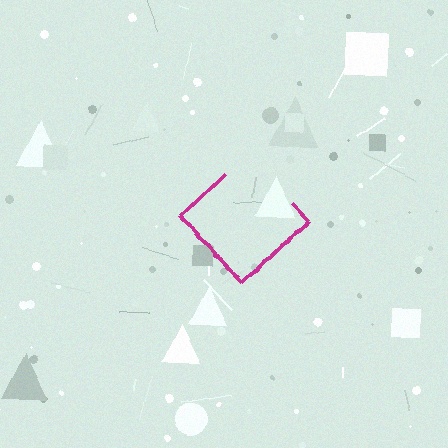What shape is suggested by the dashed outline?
The dashed outline suggests a diamond.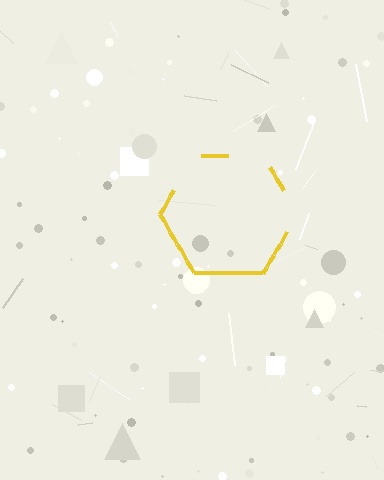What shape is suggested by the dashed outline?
The dashed outline suggests a hexagon.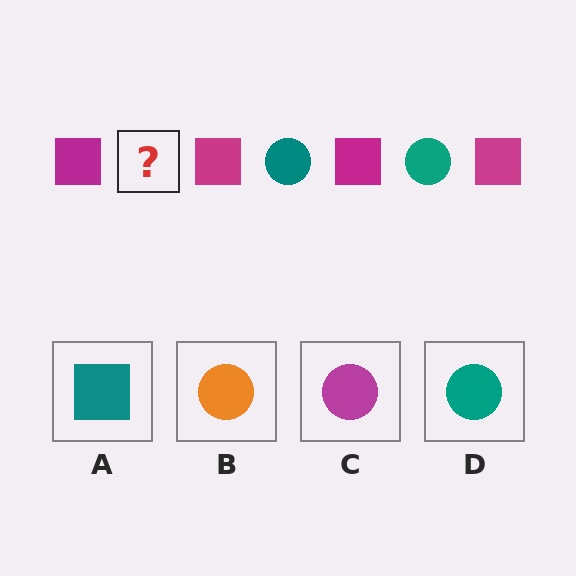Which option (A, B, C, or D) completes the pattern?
D.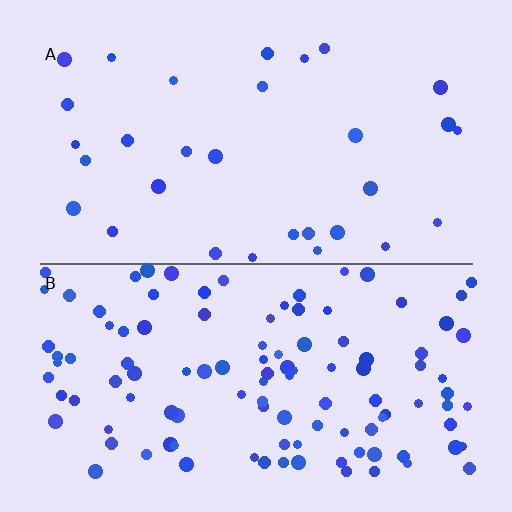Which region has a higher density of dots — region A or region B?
B (the bottom).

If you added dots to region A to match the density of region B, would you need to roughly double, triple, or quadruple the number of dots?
Approximately quadruple.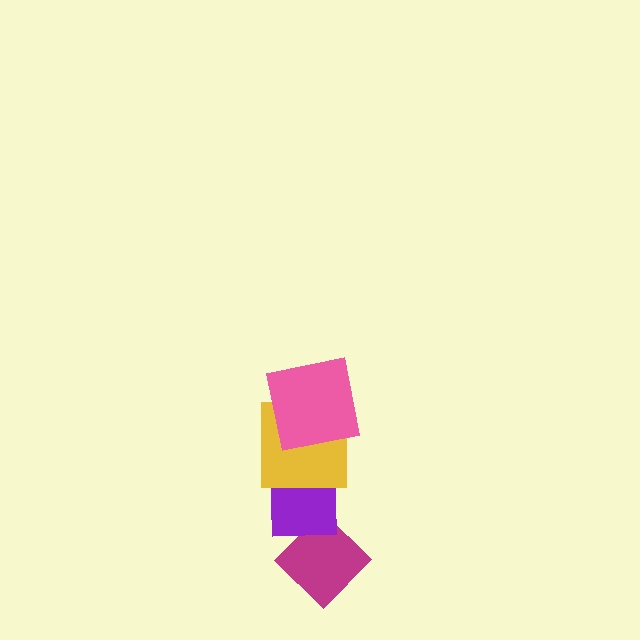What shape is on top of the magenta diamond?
The purple square is on top of the magenta diamond.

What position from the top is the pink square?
The pink square is 1st from the top.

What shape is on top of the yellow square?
The pink square is on top of the yellow square.